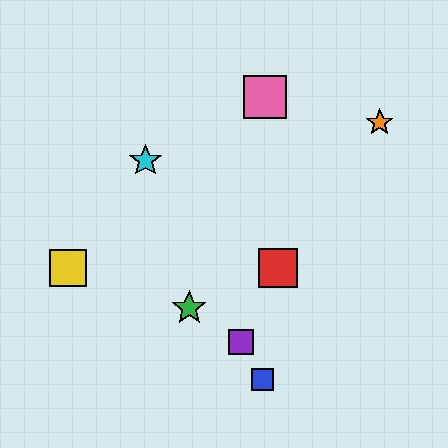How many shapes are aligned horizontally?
2 shapes (the red square, the yellow square) are aligned horizontally.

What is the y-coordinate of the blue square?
The blue square is at y≈380.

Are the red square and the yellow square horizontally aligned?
Yes, both are at y≈268.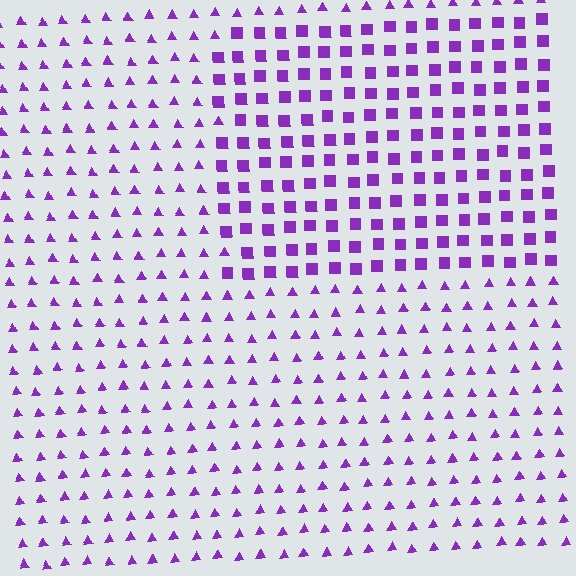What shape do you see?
I see a rectangle.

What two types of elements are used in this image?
The image uses squares inside the rectangle region and triangles outside it.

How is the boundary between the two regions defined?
The boundary is defined by a change in element shape: squares inside vs. triangles outside. All elements share the same color and spacing.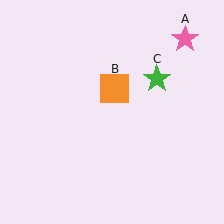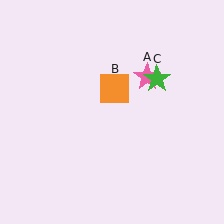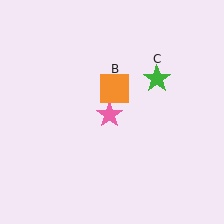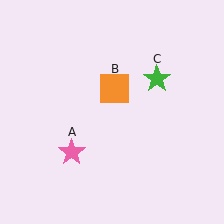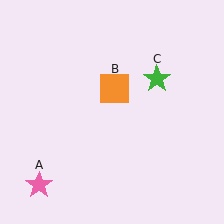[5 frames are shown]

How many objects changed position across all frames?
1 object changed position: pink star (object A).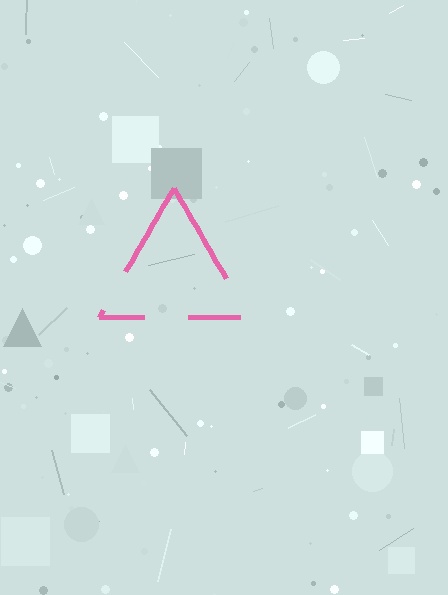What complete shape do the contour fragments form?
The contour fragments form a triangle.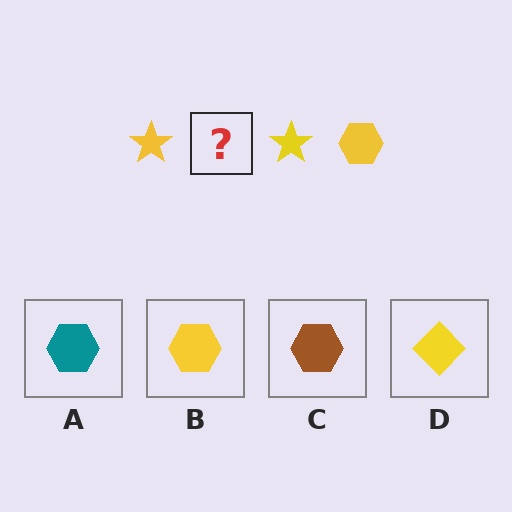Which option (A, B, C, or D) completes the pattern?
B.